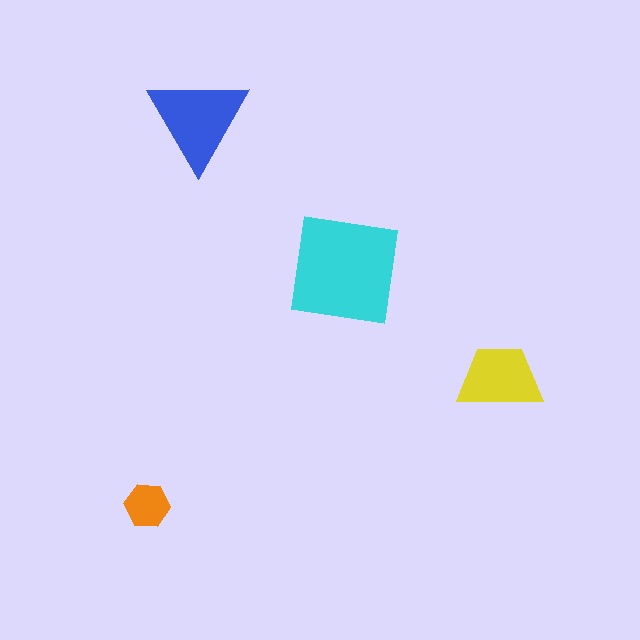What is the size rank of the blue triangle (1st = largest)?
2nd.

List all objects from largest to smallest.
The cyan square, the blue triangle, the yellow trapezoid, the orange hexagon.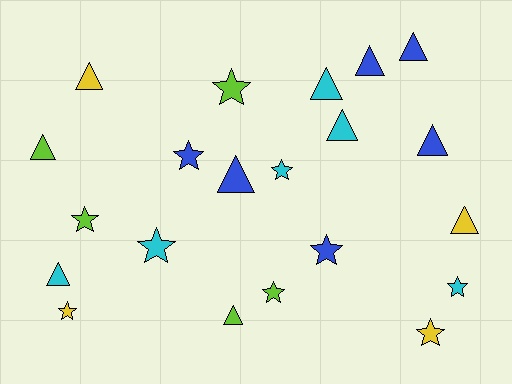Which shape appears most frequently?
Triangle, with 11 objects.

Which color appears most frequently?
Blue, with 6 objects.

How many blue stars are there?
There are 2 blue stars.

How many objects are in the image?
There are 21 objects.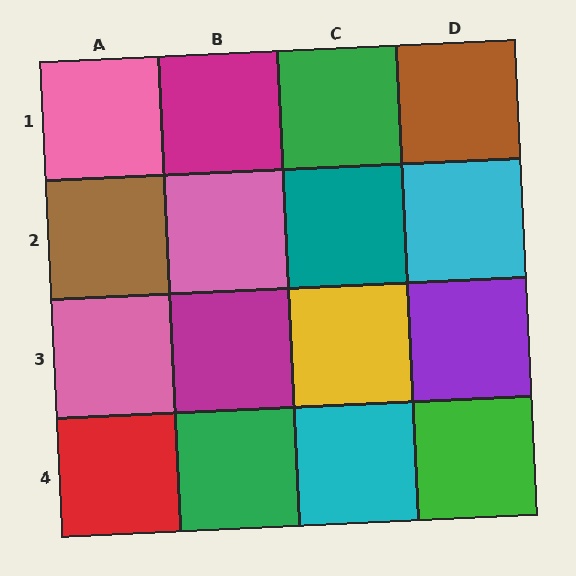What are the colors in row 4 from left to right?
Red, green, cyan, green.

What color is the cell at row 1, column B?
Magenta.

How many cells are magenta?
2 cells are magenta.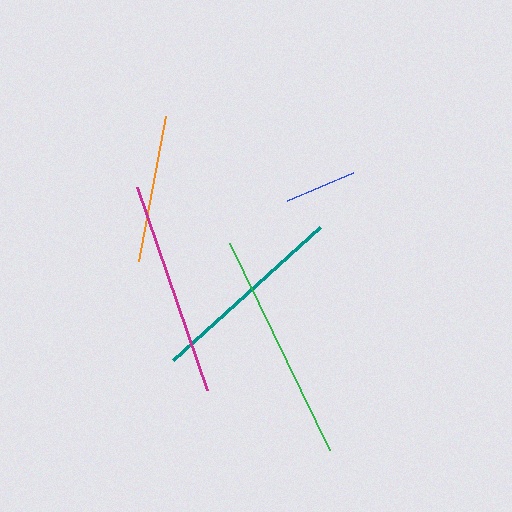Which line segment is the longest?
The green line is the longest at approximately 229 pixels.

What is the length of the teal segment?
The teal segment is approximately 199 pixels long.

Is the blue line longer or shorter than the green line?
The green line is longer than the blue line.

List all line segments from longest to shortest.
From longest to shortest: green, magenta, teal, orange, blue.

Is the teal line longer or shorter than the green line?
The green line is longer than the teal line.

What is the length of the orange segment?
The orange segment is approximately 148 pixels long.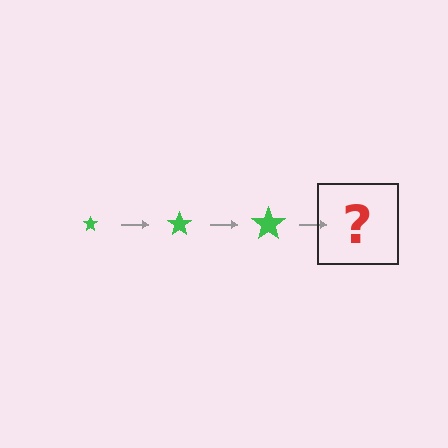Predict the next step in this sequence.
The next step is a green star, larger than the previous one.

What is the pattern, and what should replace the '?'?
The pattern is that the star gets progressively larger each step. The '?' should be a green star, larger than the previous one.